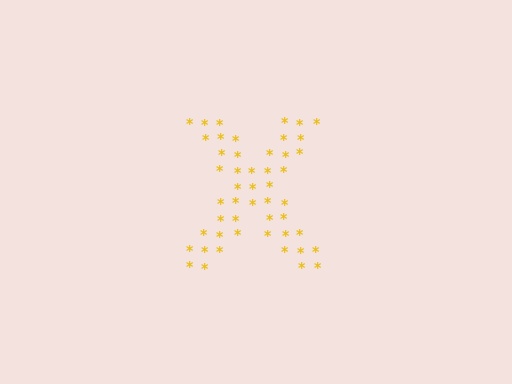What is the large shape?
The large shape is the letter X.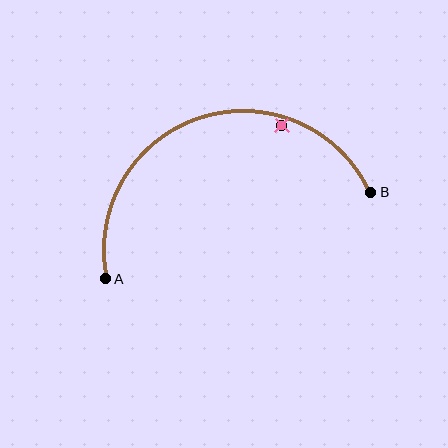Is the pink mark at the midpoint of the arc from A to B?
No — the pink mark does not lie on the arc at all. It sits slightly inside the curve.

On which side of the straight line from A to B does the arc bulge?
The arc bulges above the straight line connecting A and B.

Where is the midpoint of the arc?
The arc midpoint is the point on the curve farthest from the straight line joining A and B. It sits above that line.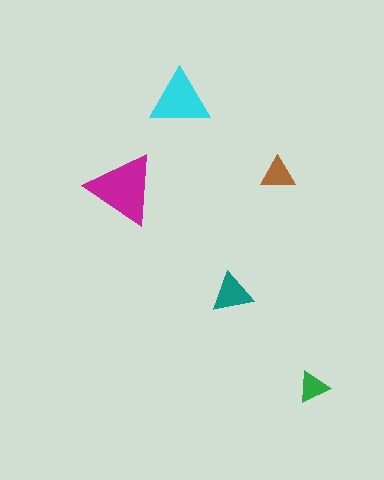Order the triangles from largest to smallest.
the magenta one, the cyan one, the teal one, the brown one, the green one.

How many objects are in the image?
There are 5 objects in the image.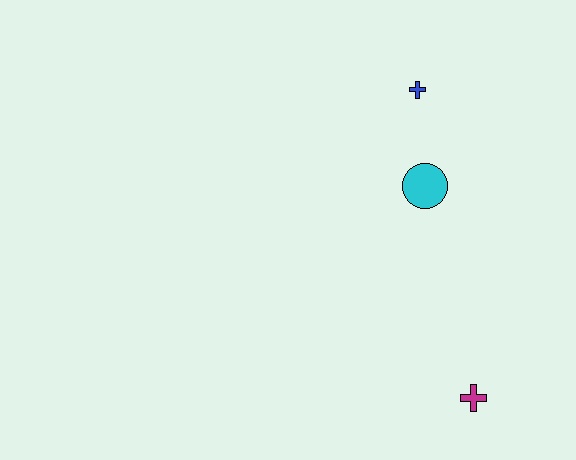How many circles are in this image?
There is 1 circle.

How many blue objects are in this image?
There is 1 blue object.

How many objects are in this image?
There are 3 objects.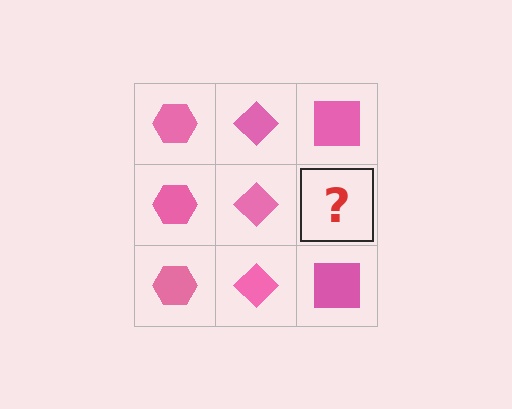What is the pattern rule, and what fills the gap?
The rule is that each column has a consistent shape. The gap should be filled with a pink square.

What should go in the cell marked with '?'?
The missing cell should contain a pink square.